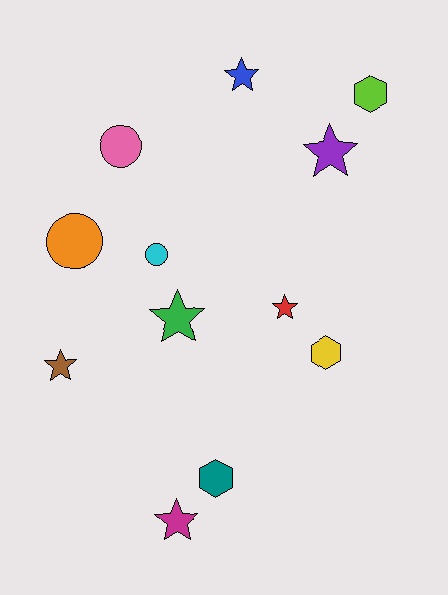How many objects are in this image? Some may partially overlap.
There are 12 objects.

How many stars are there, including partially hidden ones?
There are 6 stars.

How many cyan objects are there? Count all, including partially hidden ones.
There is 1 cyan object.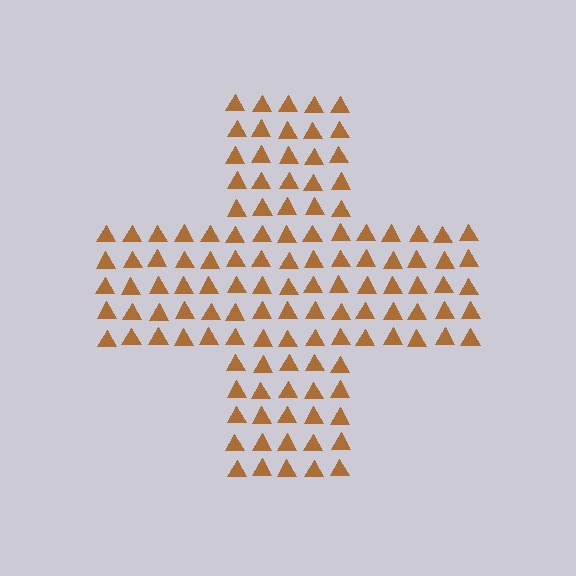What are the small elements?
The small elements are triangles.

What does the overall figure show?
The overall figure shows a cross.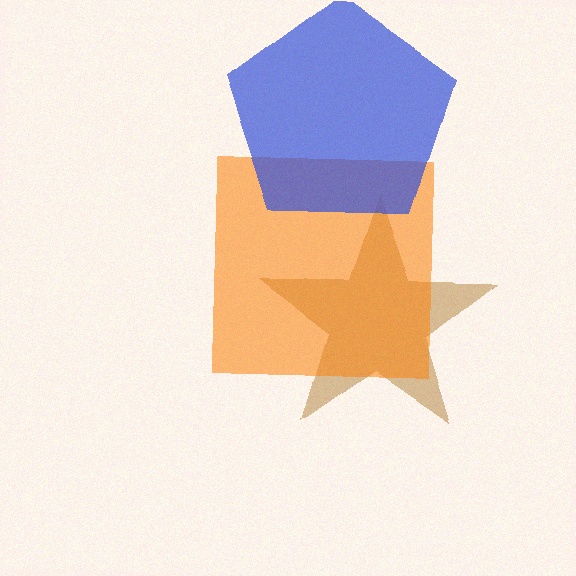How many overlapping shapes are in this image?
There are 3 overlapping shapes in the image.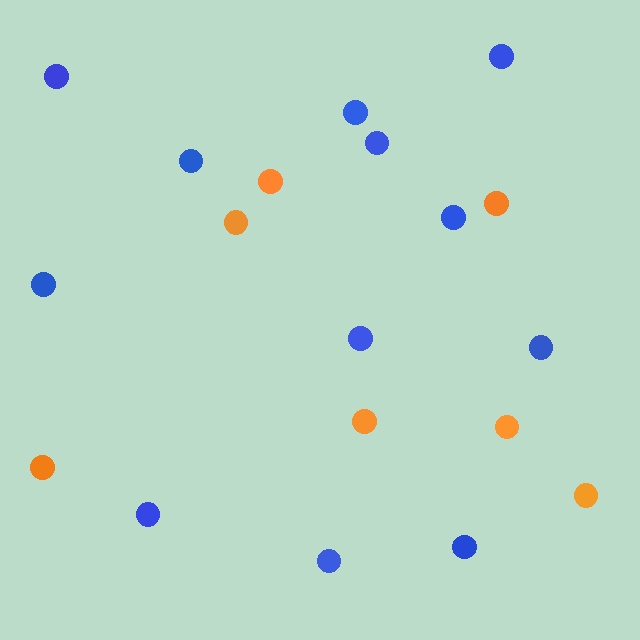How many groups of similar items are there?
There are 2 groups: one group of blue circles (12) and one group of orange circles (7).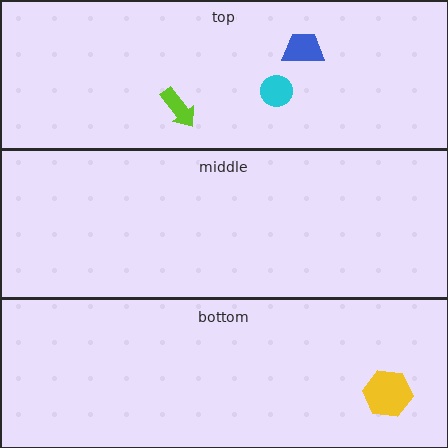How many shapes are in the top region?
3.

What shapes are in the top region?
The blue trapezoid, the cyan circle, the lime arrow.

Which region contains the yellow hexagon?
The bottom region.